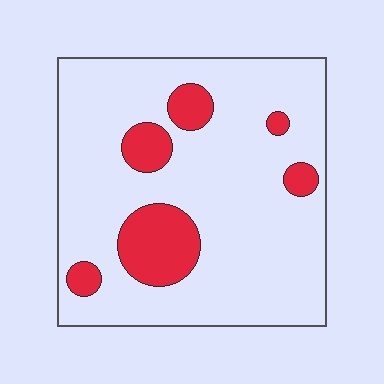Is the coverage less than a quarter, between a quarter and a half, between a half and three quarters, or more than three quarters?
Less than a quarter.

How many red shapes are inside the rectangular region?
6.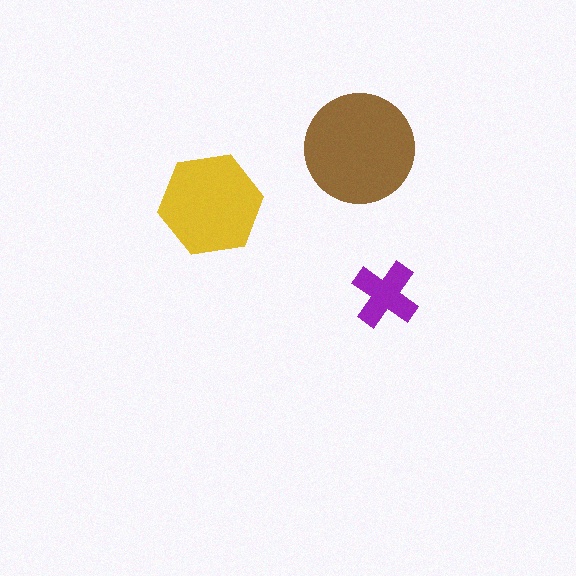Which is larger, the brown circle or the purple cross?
The brown circle.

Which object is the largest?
The brown circle.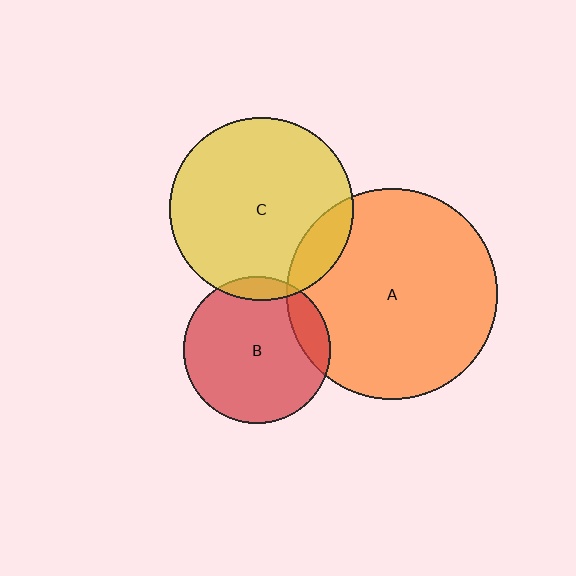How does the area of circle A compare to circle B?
Approximately 2.1 times.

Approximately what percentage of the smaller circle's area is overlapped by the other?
Approximately 10%.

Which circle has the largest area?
Circle A (orange).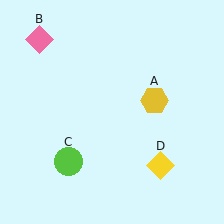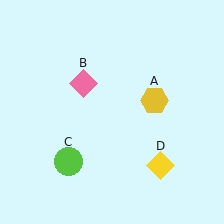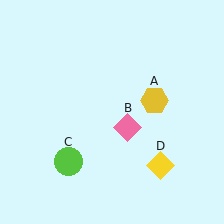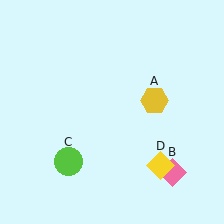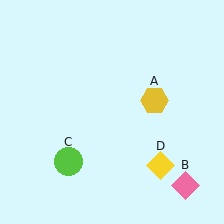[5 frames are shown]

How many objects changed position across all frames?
1 object changed position: pink diamond (object B).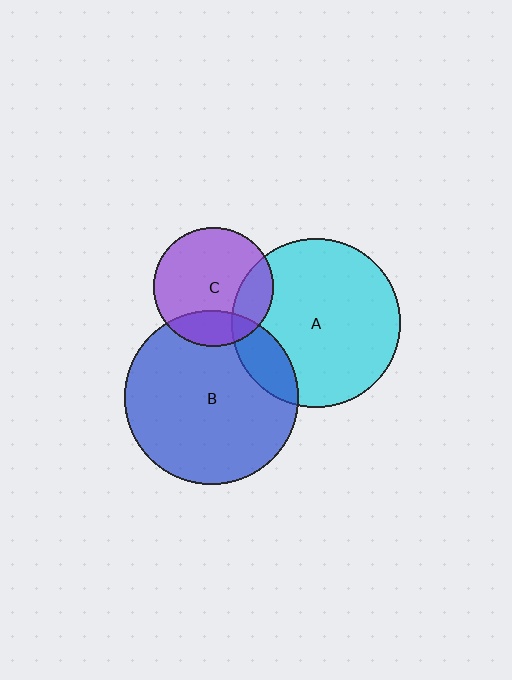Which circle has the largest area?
Circle B (blue).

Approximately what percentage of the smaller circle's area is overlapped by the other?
Approximately 15%.